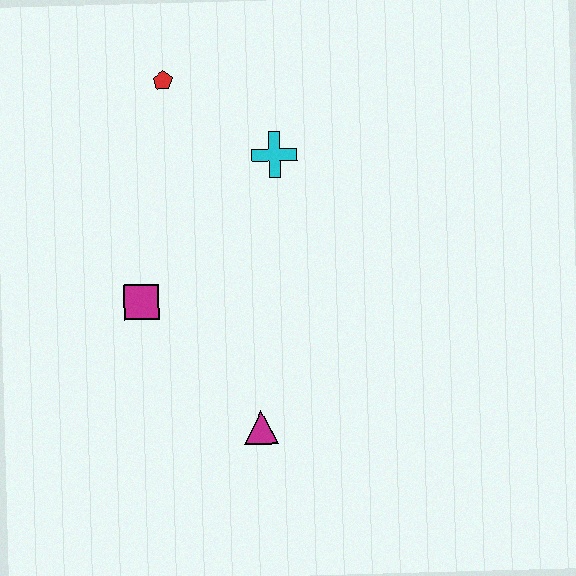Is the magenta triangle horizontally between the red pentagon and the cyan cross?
Yes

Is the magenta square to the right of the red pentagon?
No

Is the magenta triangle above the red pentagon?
No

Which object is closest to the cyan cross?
The red pentagon is closest to the cyan cross.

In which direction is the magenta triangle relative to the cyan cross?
The magenta triangle is below the cyan cross.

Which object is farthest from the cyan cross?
The magenta triangle is farthest from the cyan cross.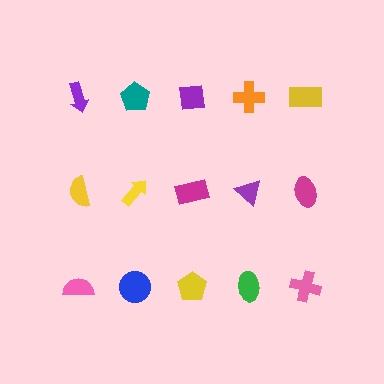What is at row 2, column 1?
A yellow semicircle.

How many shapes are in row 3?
5 shapes.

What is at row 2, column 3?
A magenta rectangle.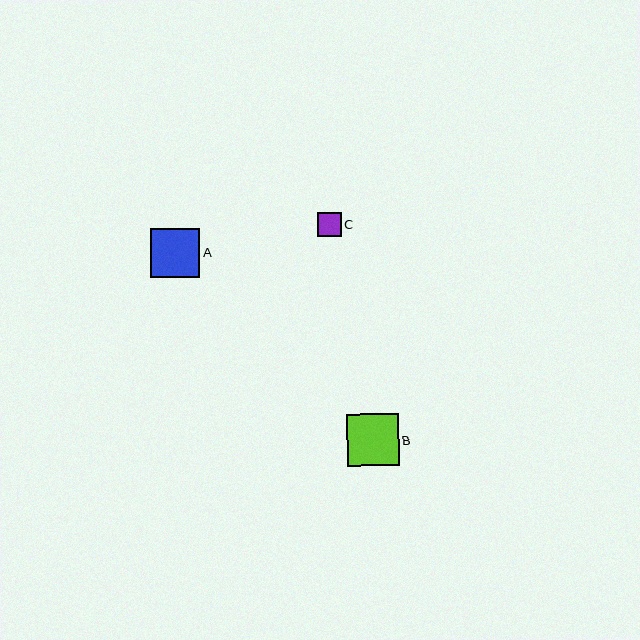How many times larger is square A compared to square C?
Square A is approximately 2.0 times the size of square C.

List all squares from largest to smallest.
From largest to smallest: B, A, C.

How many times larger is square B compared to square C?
Square B is approximately 2.1 times the size of square C.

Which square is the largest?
Square B is the largest with a size of approximately 52 pixels.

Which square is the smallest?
Square C is the smallest with a size of approximately 24 pixels.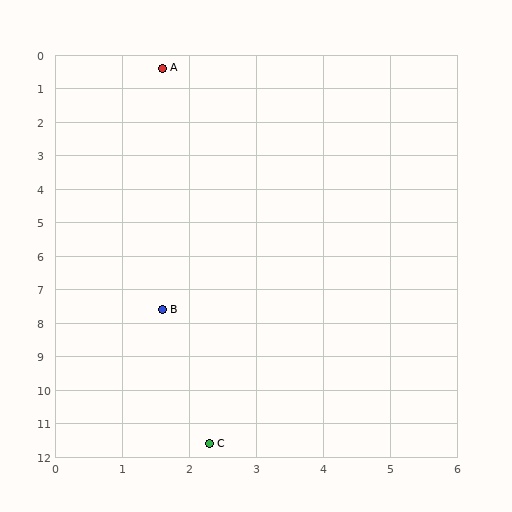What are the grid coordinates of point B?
Point B is at approximately (1.6, 7.6).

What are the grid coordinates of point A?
Point A is at approximately (1.6, 0.4).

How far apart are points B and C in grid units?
Points B and C are about 4.1 grid units apart.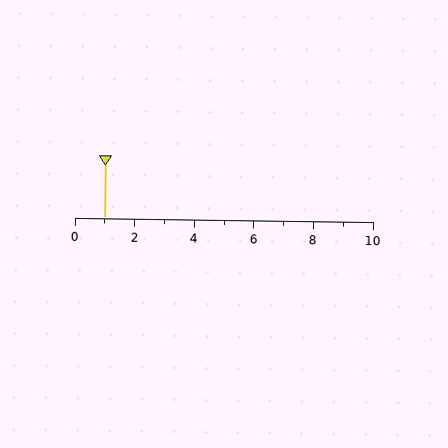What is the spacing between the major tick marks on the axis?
The major ticks are spaced 2 apart.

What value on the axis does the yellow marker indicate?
The marker indicates approximately 1.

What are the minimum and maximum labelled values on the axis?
The axis runs from 0 to 10.